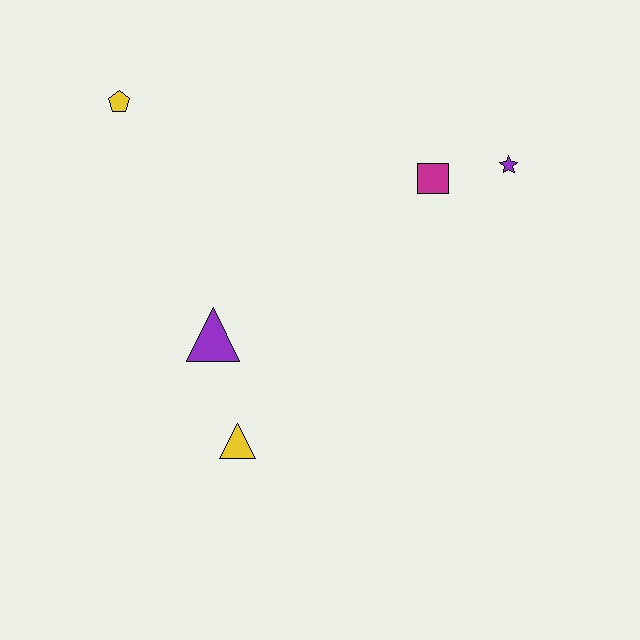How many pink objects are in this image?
There are no pink objects.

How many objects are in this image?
There are 5 objects.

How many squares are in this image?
There is 1 square.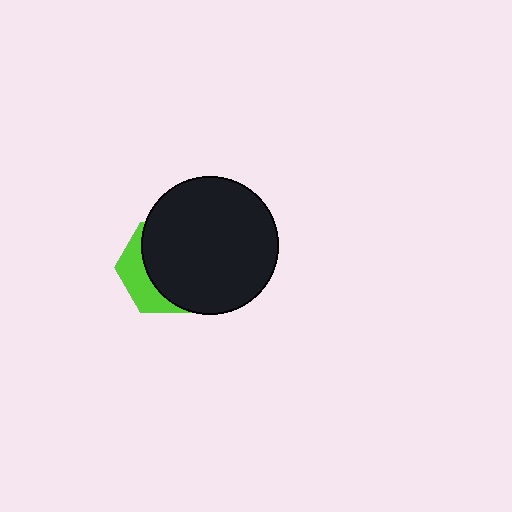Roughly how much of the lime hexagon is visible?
A small part of it is visible (roughly 31%).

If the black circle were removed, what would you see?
You would see the complete lime hexagon.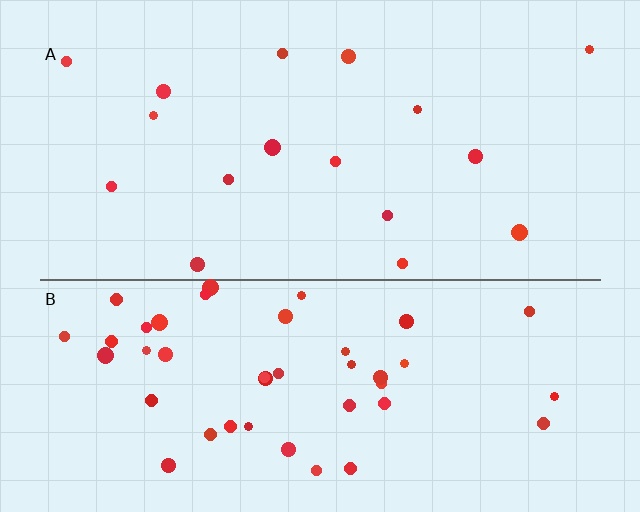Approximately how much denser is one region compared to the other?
Approximately 2.7× — region B over region A.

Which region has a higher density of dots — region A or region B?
B (the bottom).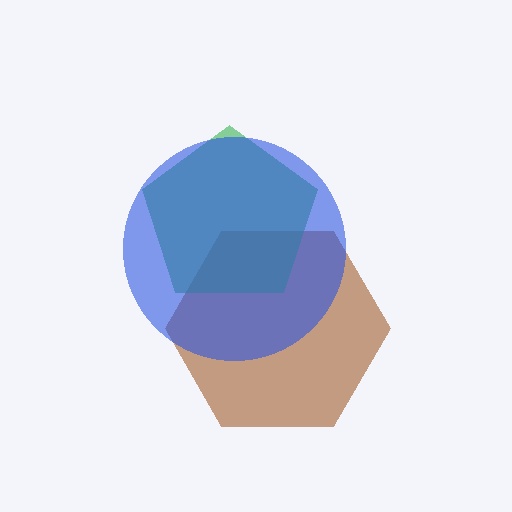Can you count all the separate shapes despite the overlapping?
Yes, there are 3 separate shapes.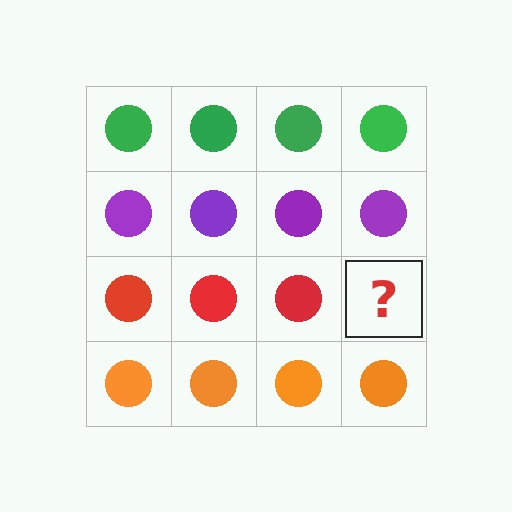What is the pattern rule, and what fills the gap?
The rule is that each row has a consistent color. The gap should be filled with a red circle.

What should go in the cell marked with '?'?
The missing cell should contain a red circle.